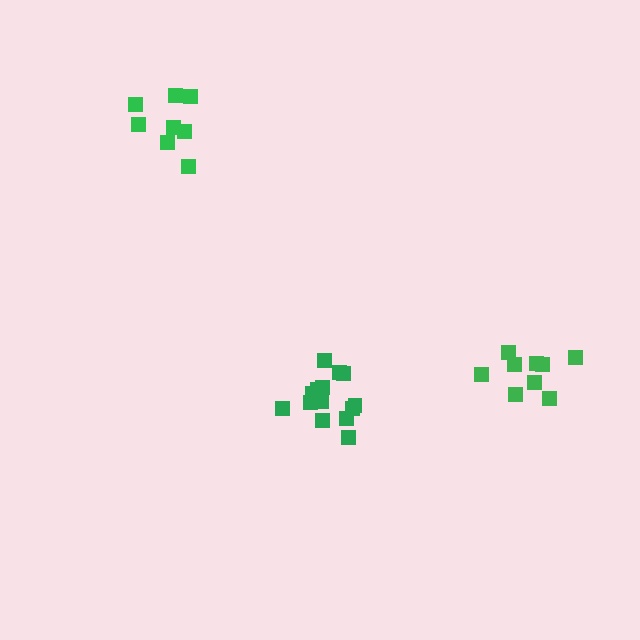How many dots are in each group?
Group 1: 14 dots, Group 2: 8 dots, Group 3: 9 dots (31 total).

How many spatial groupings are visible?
There are 3 spatial groupings.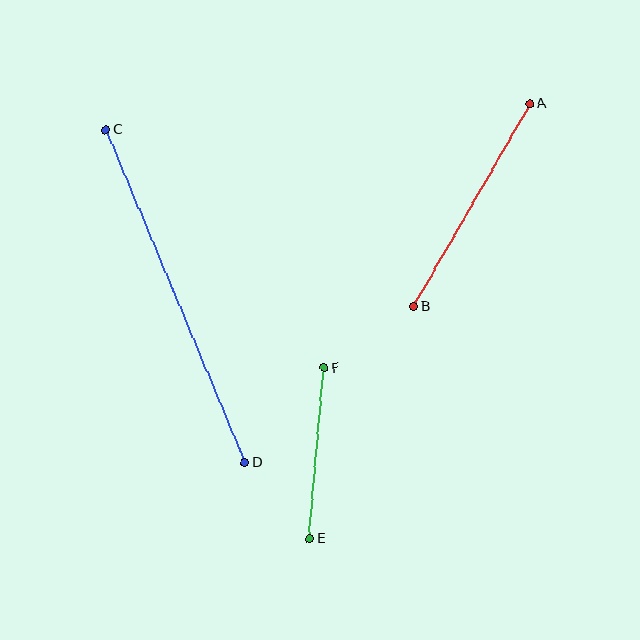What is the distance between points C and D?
The distance is approximately 361 pixels.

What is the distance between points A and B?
The distance is approximately 234 pixels.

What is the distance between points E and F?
The distance is approximately 172 pixels.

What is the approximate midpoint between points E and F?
The midpoint is at approximately (317, 453) pixels.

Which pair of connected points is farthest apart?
Points C and D are farthest apart.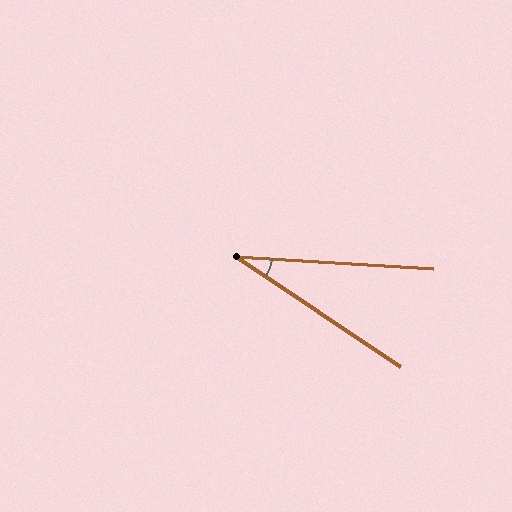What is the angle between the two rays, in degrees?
Approximately 30 degrees.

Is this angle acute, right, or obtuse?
It is acute.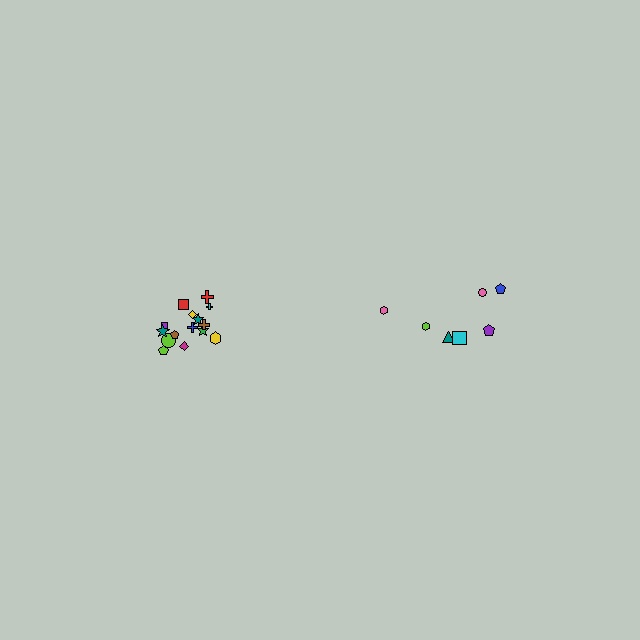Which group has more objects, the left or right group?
The left group.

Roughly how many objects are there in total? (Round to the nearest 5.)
Roughly 20 objects in total.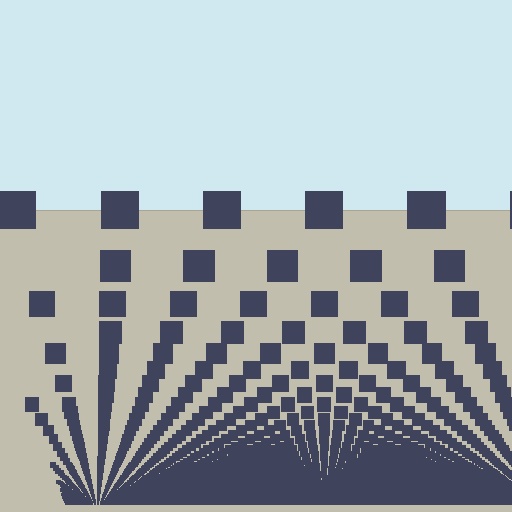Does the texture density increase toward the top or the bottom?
Density increases toward the bottom.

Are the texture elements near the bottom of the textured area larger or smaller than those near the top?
Smaller. The gradient is inverted — elements near the bottom are smaller and denser.